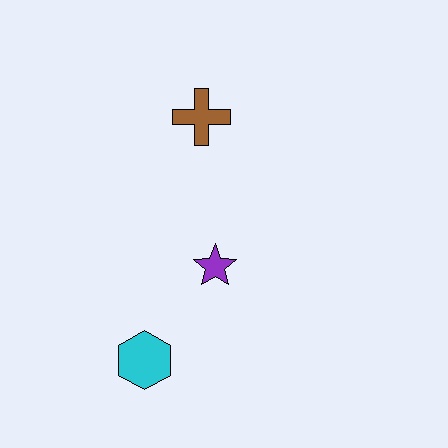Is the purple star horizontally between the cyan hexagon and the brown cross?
No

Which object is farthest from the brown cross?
The cyan hexagon is farthest from the brown cross.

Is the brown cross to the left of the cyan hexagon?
No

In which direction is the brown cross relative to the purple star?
The brown cross is above the purple star.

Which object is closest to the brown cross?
The purple star is closest to the brown cross.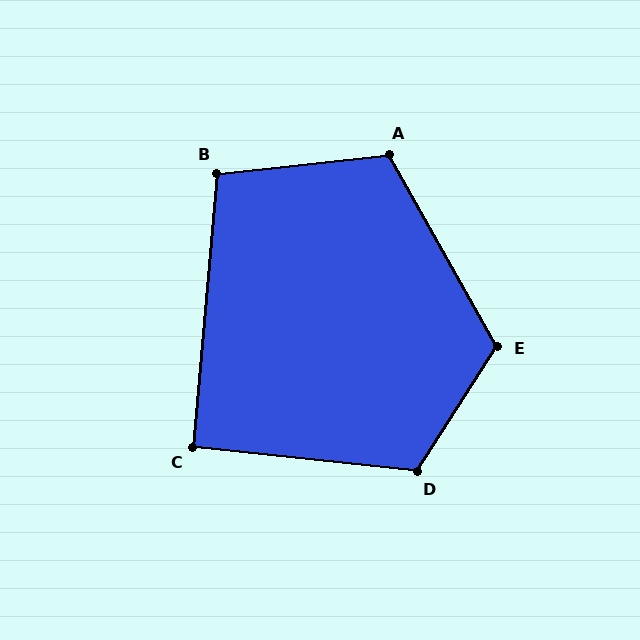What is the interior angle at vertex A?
Approximately 113 degrees (obtuse).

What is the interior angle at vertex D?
Approximately 117 degrees (obtuse).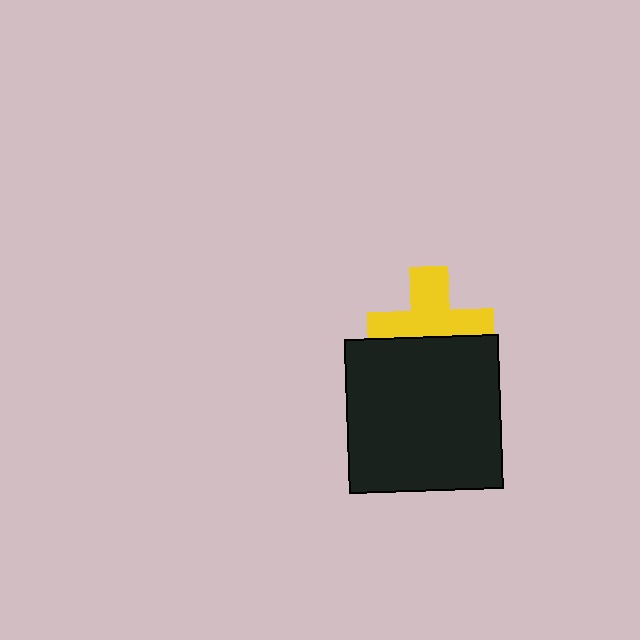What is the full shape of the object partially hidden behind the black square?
The partially hidden object is a yellow cross.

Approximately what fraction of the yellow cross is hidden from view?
Roughly 41% of the yellow cross is hidden behind the black square.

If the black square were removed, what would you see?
You would see the complete yellow cross.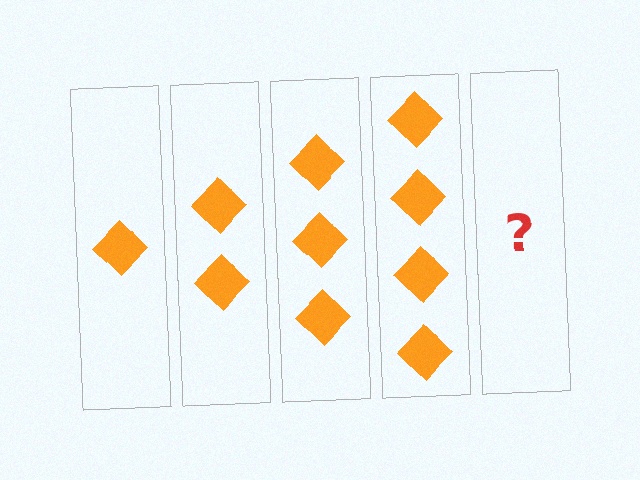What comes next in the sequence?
The next element should be 5 diamonds.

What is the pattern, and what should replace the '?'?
The pattern is that each step adds one more diamond. The '?' should be 5 diamonds.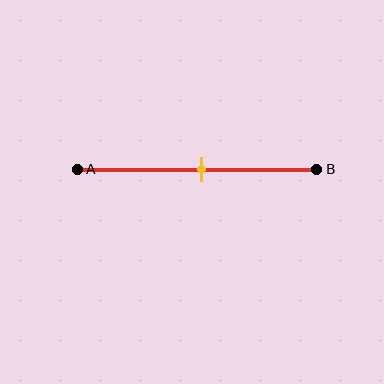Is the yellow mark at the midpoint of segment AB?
Yes, the mark is approximately at the midpoint.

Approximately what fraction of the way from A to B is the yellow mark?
The yellow mark is approximately 50% of the way from A to B.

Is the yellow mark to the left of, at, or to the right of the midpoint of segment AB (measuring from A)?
The yellow mark is approximately at the midpoint of segment AB.